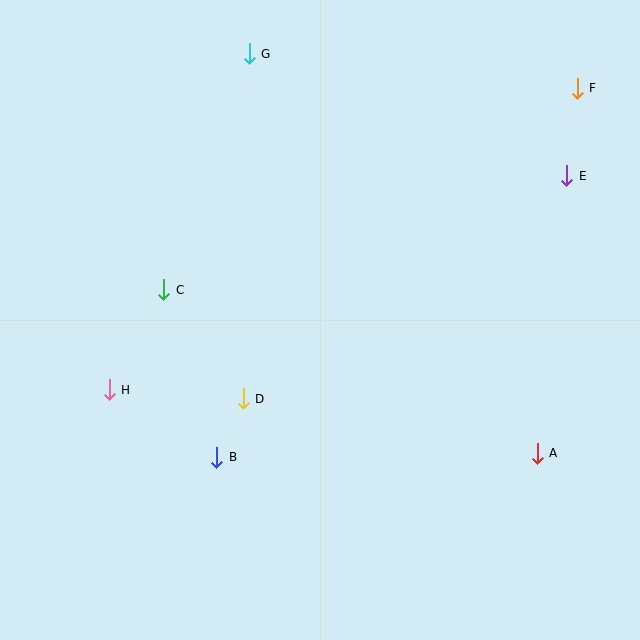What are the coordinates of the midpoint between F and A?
The midpoint between F and A is at (557, 271).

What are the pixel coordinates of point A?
Point A is at (537, 453).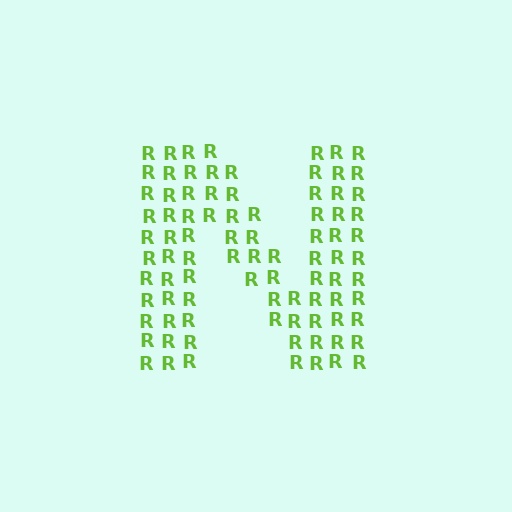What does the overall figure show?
The overall figure shows the letter N.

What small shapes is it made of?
It is made of small letter R's.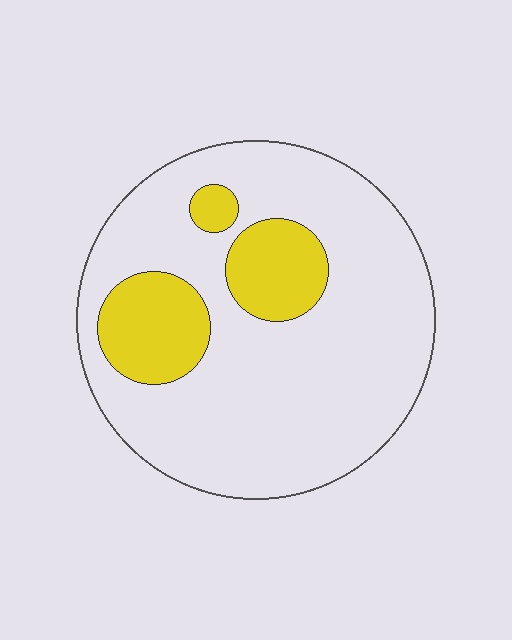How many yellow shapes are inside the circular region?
3.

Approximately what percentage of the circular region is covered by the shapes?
Approximately 20%.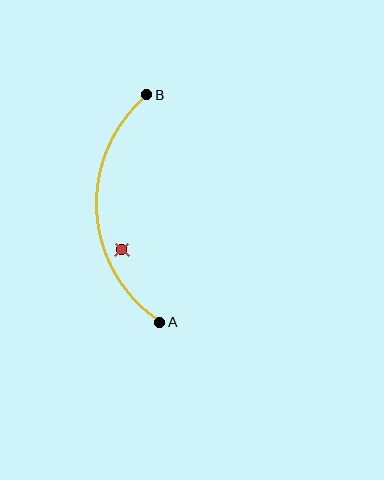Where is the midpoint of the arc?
The arc midpoint is the point on the curve farthest from the straight line joining A and B. It sits to the left of that line.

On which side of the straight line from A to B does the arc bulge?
The arc bulges to the left of the straight line connecting A and B.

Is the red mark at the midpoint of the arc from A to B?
No — the red mark does not lie on the arc at all. It sits slightly inside the curve.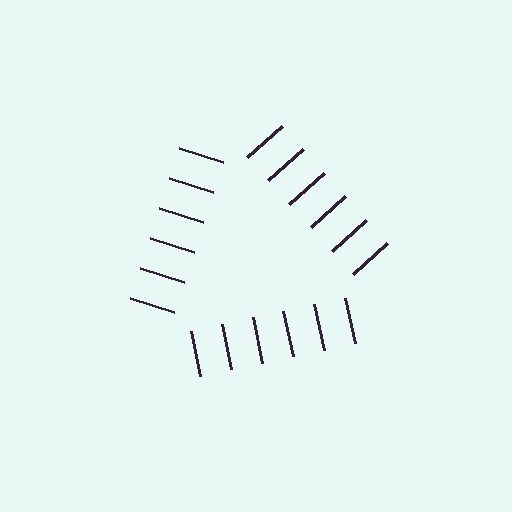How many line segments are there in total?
18 — 6 along each of the 3 edges.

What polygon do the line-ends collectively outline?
An illusory triangle — the line segments terminate on its edges but no continuous stroke is drawn.